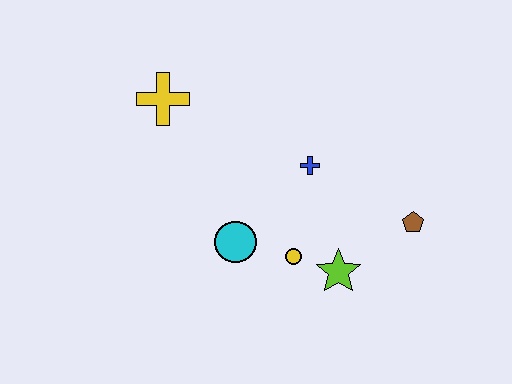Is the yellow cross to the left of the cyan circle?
Yes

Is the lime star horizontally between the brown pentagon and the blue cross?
Yes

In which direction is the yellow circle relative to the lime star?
The yellow circle is to the left of the lime star.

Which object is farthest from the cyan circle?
The brown pentagon is farthest from the cyan circle.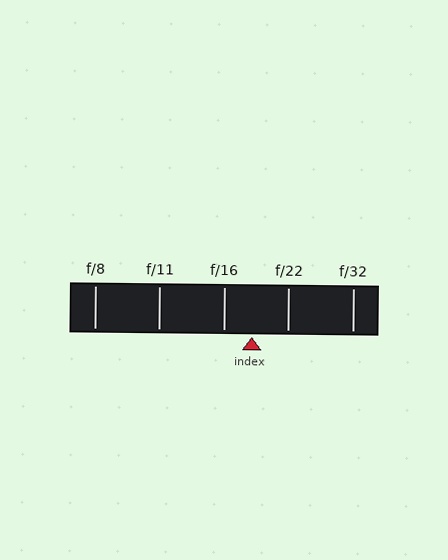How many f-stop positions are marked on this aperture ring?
There are 5 f-stop positions marked.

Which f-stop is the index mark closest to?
The index mark is closest to f/16.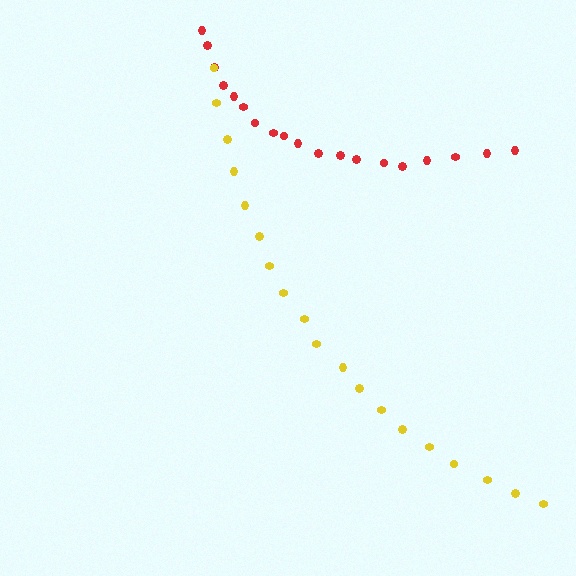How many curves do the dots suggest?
There are 2 distinct paths.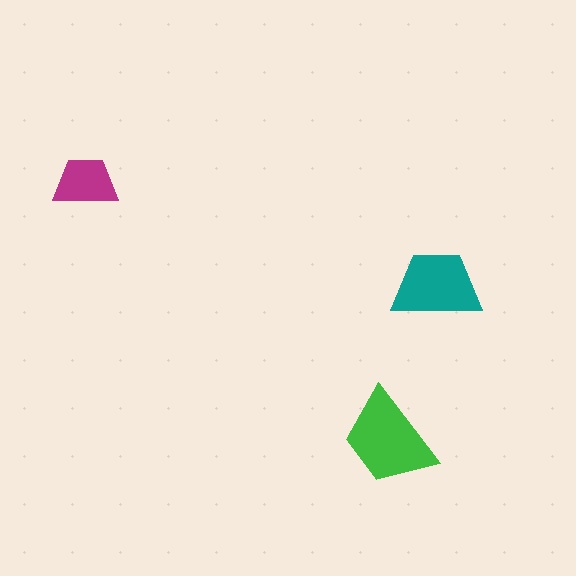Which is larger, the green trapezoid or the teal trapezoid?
The green one.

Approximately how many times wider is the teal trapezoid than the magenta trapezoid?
About 1.5 times wider.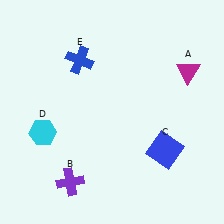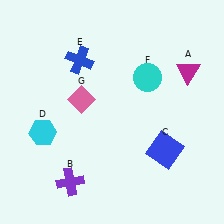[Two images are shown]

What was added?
A cyan circle (F), a pink diamond (G) were added in Image 2.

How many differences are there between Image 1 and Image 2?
There are 2 differences between the two images.